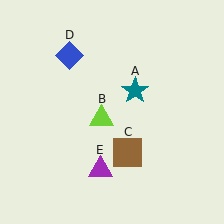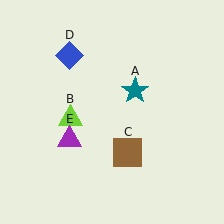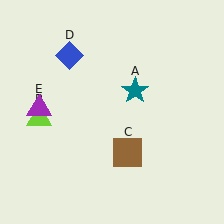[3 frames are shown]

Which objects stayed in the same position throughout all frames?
Teal star (object A) and brown square (object C) and blue diamond (object D) remained stationary.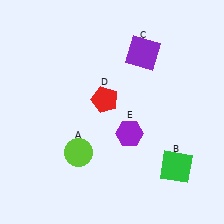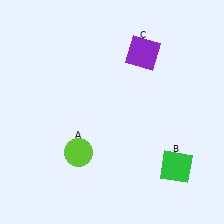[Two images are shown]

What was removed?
The red pentagon (D), the purple hexagon (E) were removed in Image 2.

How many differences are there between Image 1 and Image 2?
There are 2 differences between the two images.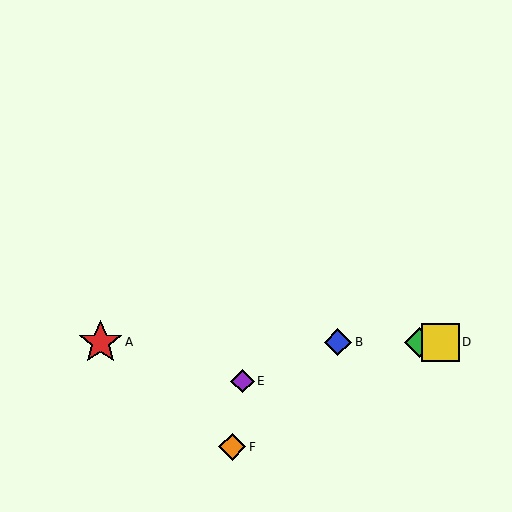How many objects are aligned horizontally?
4 objects (A, B, C, D) are aligned horizontally.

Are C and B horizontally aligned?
Yes, both are at y≈342.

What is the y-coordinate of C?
Object C is at y≈342.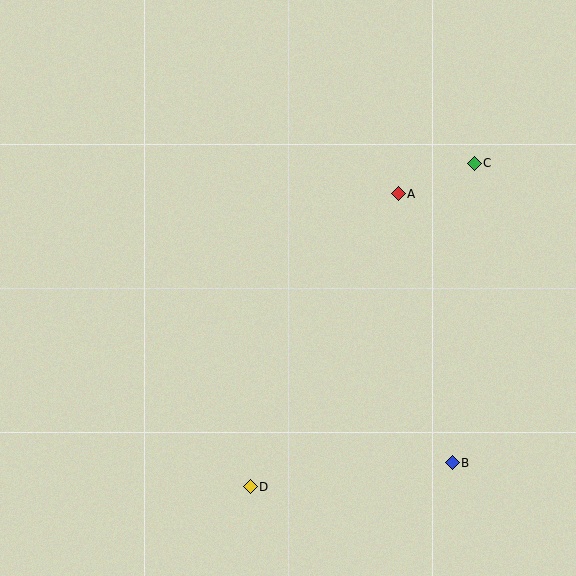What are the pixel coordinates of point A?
Point A is at (398, 194).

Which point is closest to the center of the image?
Point A at (398, 194) is closest to the center.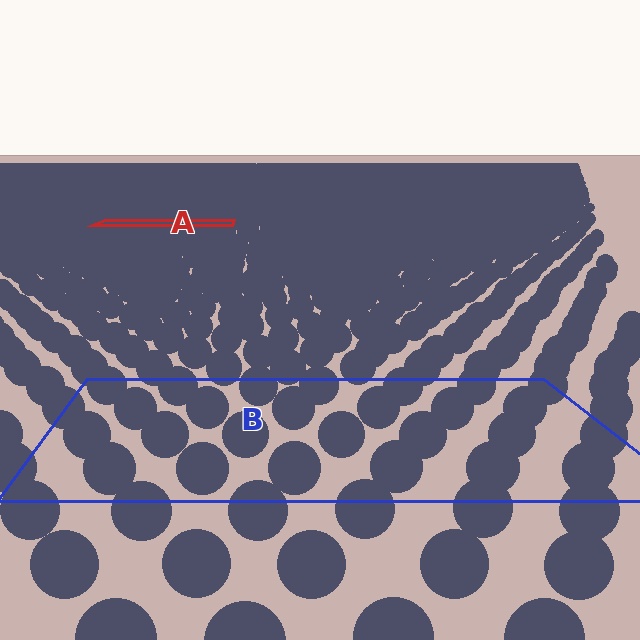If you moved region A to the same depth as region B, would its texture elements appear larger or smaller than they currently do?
They would appear larger. At a closer depth, the same texture elements are projected at a bigger on-screen size.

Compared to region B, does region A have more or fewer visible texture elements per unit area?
Region A has more texture elements per unit area — they are packed more densely because it is farther away.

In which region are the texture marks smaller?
The texture marks are smaller in region A, because it is farther away.